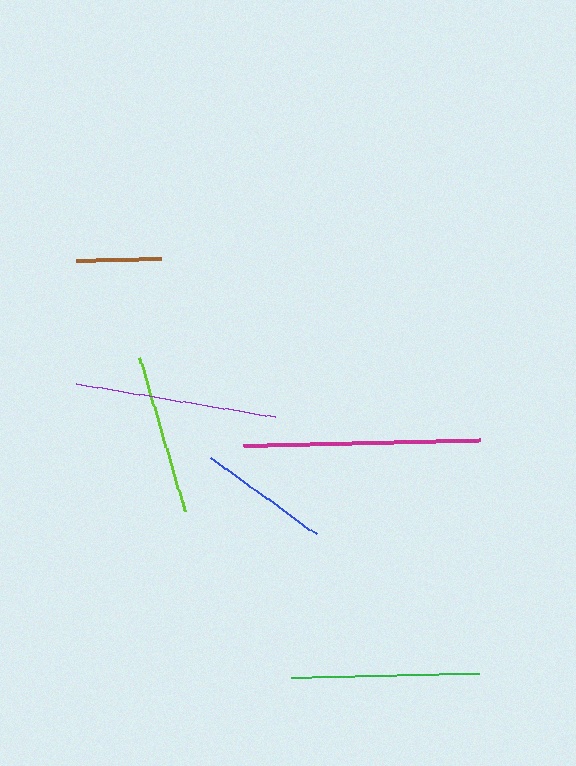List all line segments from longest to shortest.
From longest to shortest: magenta, purple, green, lime, blue, brown.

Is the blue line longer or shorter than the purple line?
The purple line is longer than the blue line.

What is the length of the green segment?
The green segment is approximately 188 pixels long.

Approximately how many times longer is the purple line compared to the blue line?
The purple line is approximately 1.5 times the length of the blue line.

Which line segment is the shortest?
The brown line is the shortest at approximately 85 pixels.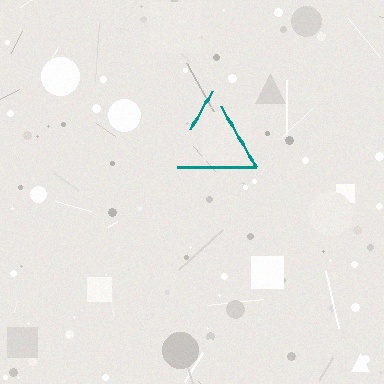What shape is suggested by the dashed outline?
The dashed outline suggests a triangle.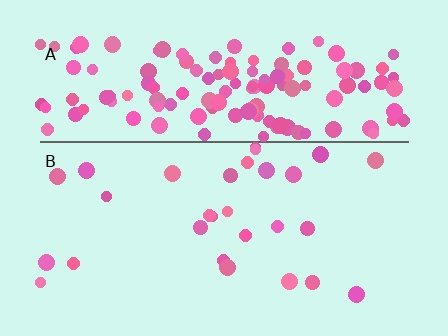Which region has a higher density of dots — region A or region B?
A (the top).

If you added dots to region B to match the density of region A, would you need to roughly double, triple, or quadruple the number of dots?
Approximately quadruple.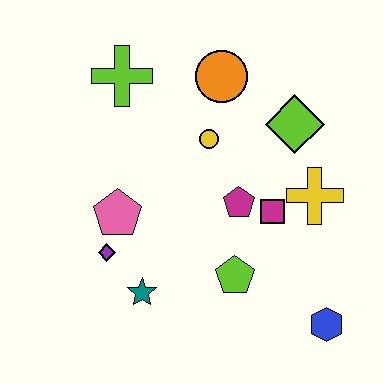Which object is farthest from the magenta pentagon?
The lime cross is farthest from the magenta pentagon.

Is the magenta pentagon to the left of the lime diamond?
Yes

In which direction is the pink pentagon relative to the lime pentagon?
The pink pentagon is to the left of the lime pentagon.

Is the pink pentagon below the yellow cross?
Yes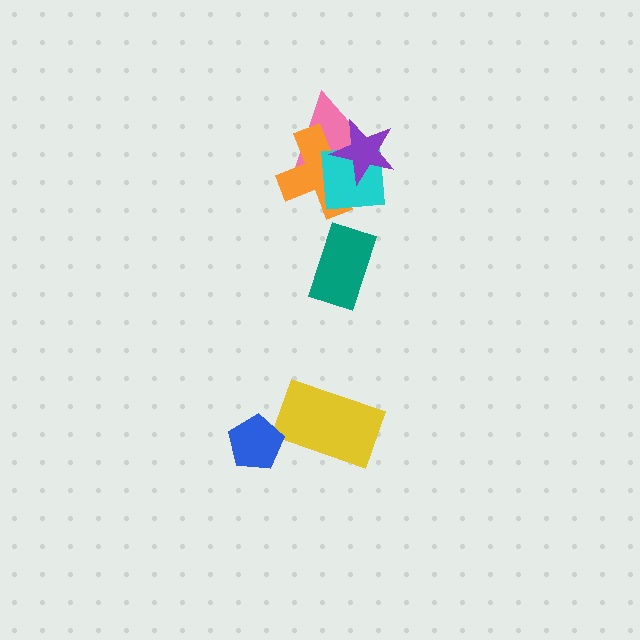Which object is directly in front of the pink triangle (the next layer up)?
The orange cross is directly in front of the pink triangle.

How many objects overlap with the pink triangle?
3 objects overlap with the pink triangle.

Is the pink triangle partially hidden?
Yes, it is partially covered by another shape.